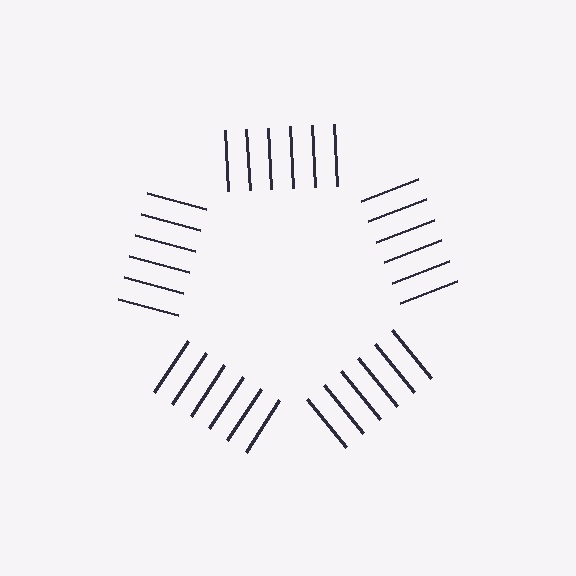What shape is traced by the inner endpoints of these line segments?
An illusory pentagon — the line segments terminate on its edges but no continuous stroke is drawn.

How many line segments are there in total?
30 — 6 along each of the 5 edges.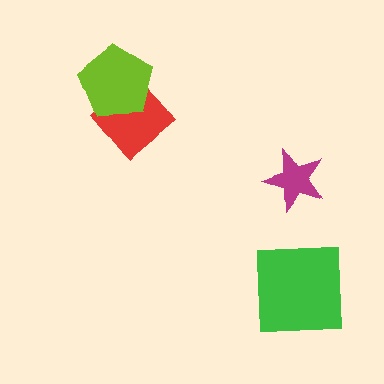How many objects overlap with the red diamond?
1 object overlaps with the red diamond.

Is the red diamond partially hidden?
Yes, it is partially covered by another shape.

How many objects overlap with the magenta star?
0 objects overlap with the magenta star.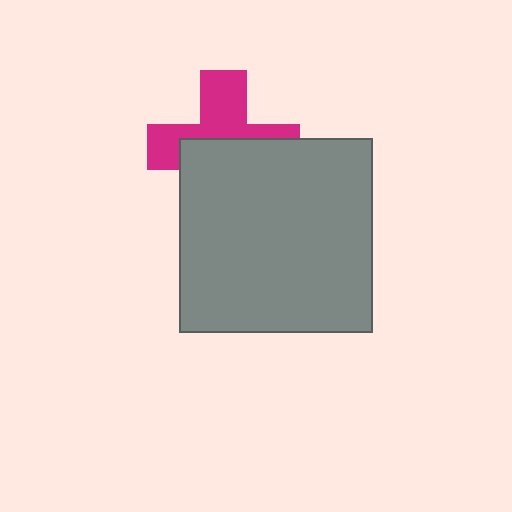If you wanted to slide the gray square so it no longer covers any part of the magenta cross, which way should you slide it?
Slide it down — that is the most direct way to separate the two shapes.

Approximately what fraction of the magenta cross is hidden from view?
Roughly 53% of the magenta cross is hidden behind the gray square.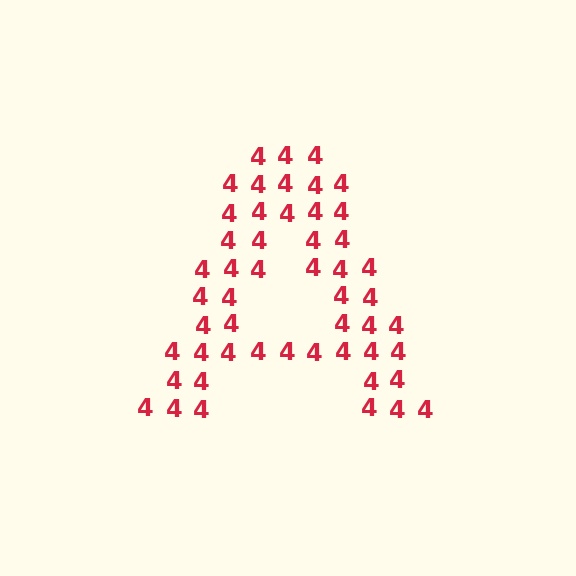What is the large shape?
The large shape is the letter A.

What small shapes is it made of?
It is made of small digit 4's.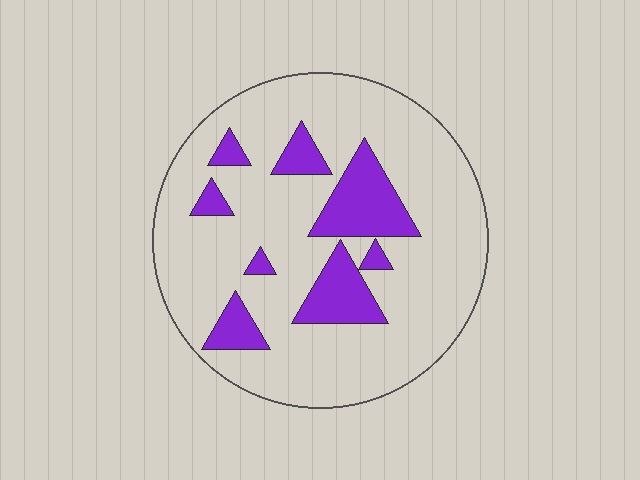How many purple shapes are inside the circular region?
8.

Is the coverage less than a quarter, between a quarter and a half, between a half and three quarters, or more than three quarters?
Less than a quarter.